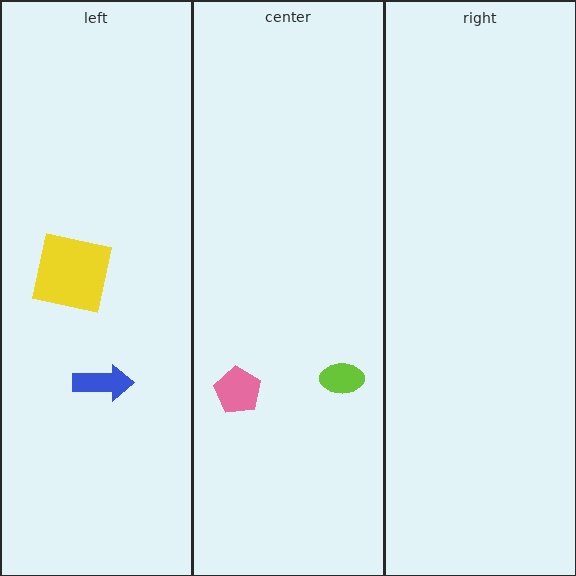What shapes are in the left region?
The yellow square, the blue arrow.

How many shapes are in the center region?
2.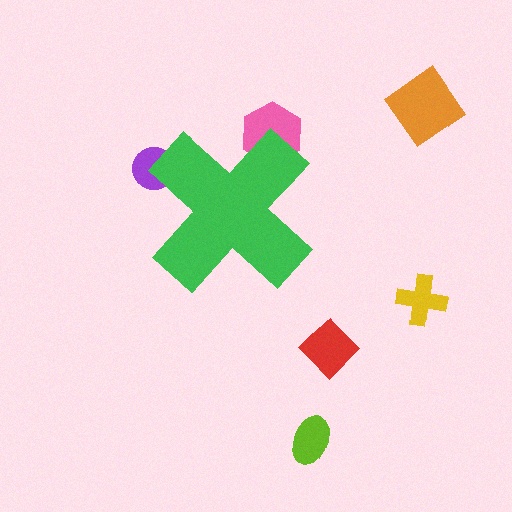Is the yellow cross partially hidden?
No, the yellow cross is fully visible.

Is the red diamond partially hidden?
No, the red diamond is fully visible.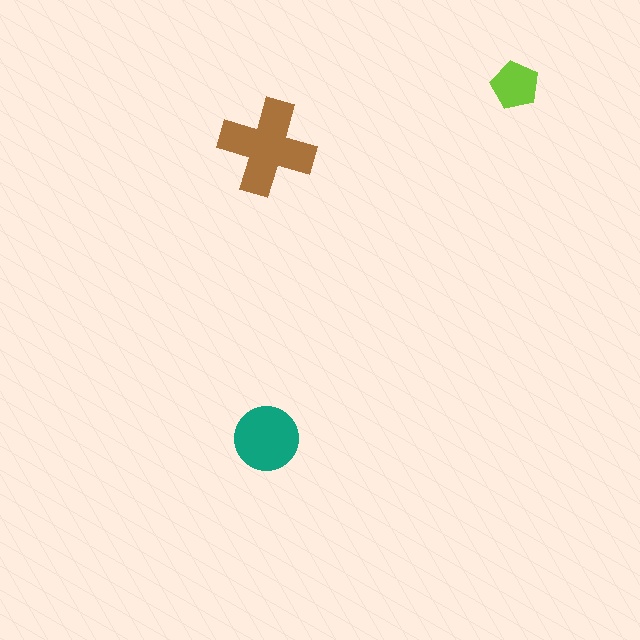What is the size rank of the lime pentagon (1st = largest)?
3rd.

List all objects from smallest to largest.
The lime pentagon, the teal circle, the brown cross.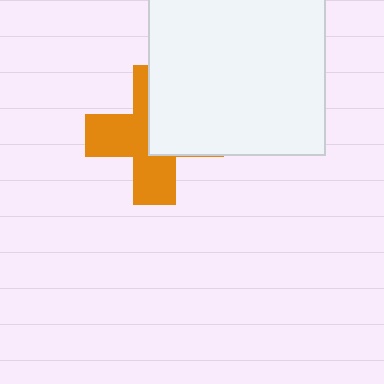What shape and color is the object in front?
The object in front is a white square.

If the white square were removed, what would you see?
You would see the complete orange cross.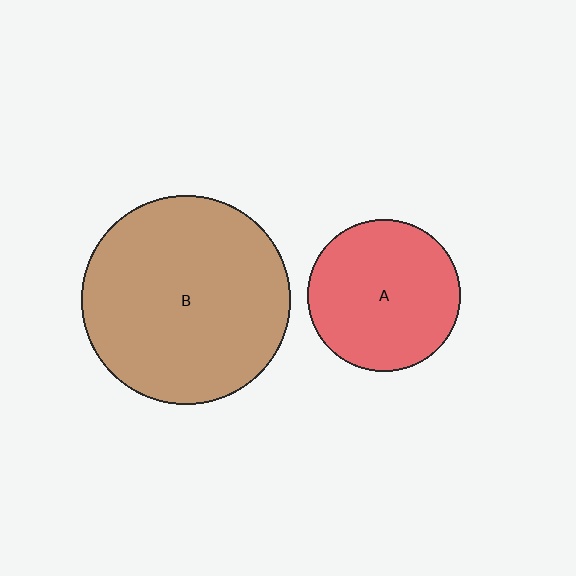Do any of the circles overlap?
No, none of the circles overlap.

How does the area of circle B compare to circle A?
Approximately 1.9 times.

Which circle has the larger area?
Circle B (brown).